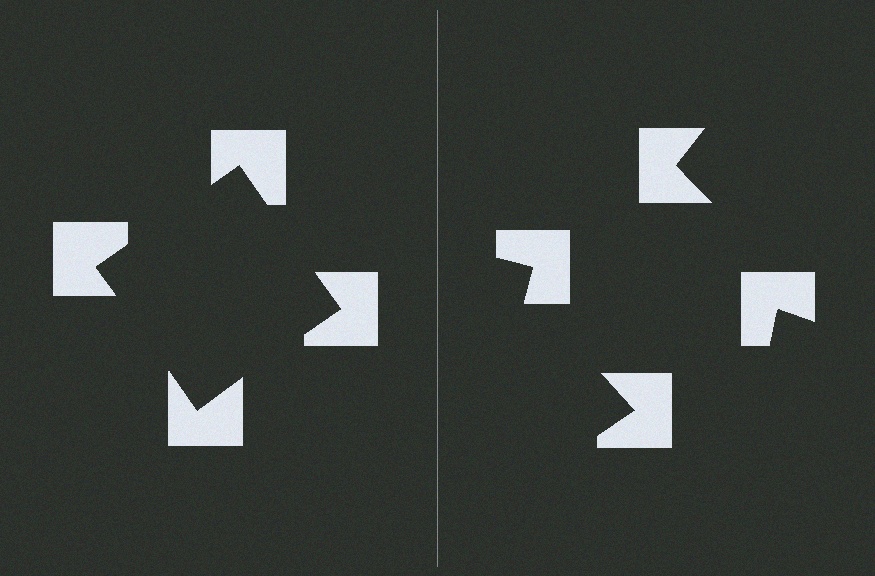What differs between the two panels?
The notched squares are positioned identically on both sides; only the wedge orientations differ. On the left they align to a square; on the right they are misaligned.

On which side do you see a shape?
An illusory square appears on the left side. On the right side the wedge cuts are rotated, so no coherent shape forms.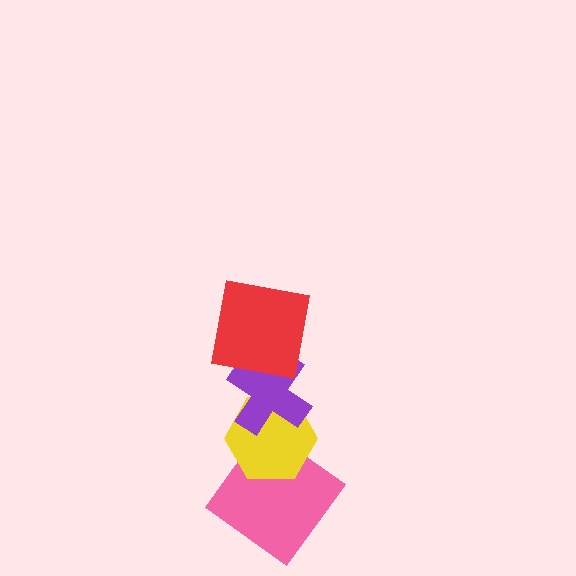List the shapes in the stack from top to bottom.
From top to bottom: the red square, the purple cross, the yellow hexagon, the pink diamond.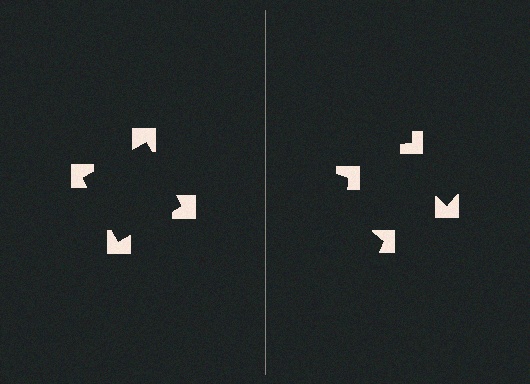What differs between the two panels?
The notched squares are positioned identically on both sides; only the wedge orientations differ. On the left they align to a square; on the right they are misaligned.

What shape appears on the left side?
An illusory square.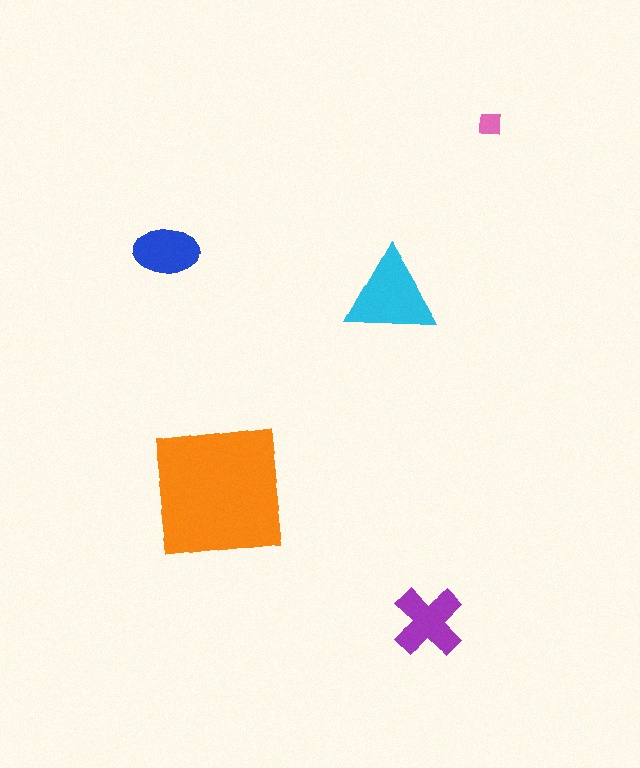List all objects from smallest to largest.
The pink square, the blue ellipse, the purple cross, the cyan triangle, the orange square.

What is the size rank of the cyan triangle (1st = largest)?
2nd.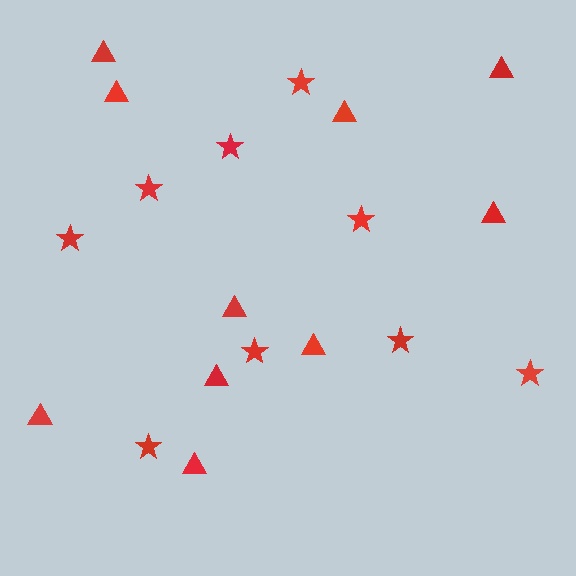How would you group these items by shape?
There are 2 groups: one group of stars (9) and one group of triangles (10).